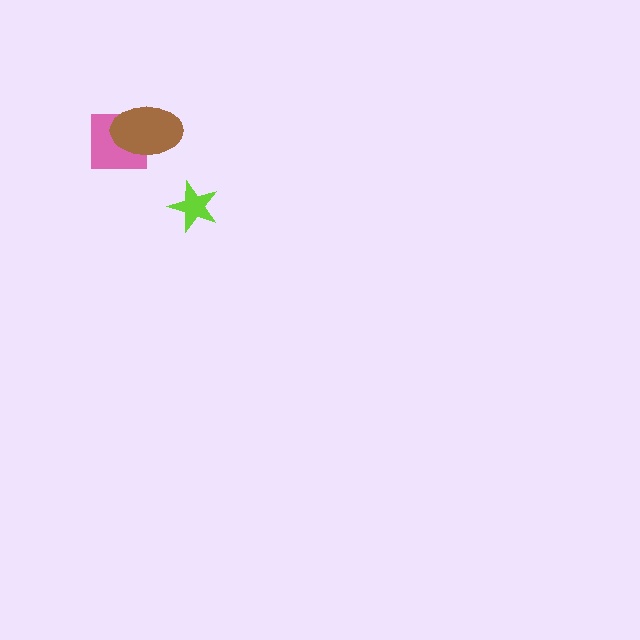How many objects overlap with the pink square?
1 object overlaps with the pink square.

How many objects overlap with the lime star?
0 objects overlap with the lime star.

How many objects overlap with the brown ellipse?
1 object overlaps with the brown ellipse.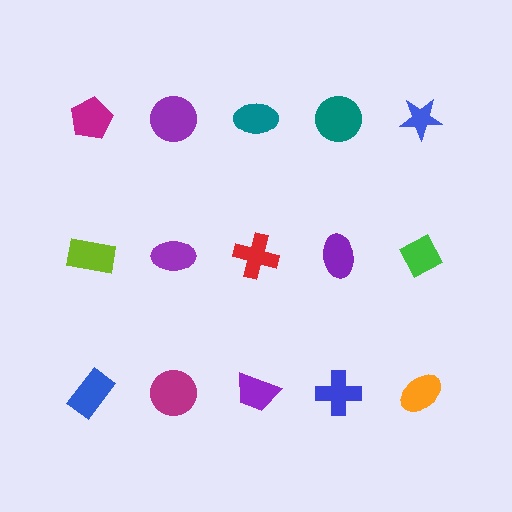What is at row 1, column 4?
A teal circle.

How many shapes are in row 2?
5 shapes.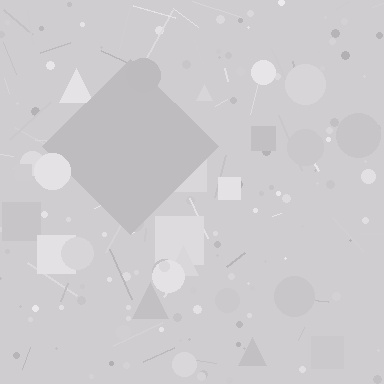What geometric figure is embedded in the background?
A diamond is embedded in the background.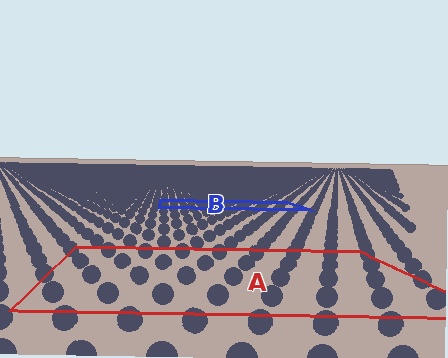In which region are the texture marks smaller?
The texture marks are smaller in region B, because it is farther away.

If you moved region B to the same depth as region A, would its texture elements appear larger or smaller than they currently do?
They would appear larger. At a closer depth, the same texture elements are projected at a bigger on-screen size.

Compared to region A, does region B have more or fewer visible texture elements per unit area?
Region B has more texture elements per unit area — they are packed more densely because it is farther away.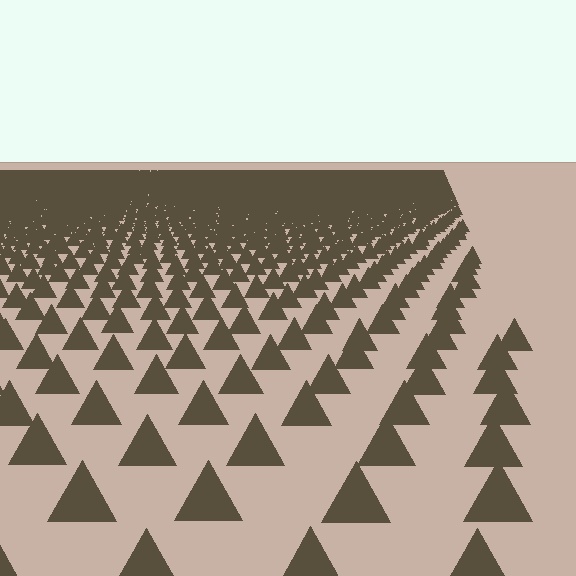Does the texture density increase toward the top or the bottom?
Density increases toward the top.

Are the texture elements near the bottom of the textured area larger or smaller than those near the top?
Larger. Near the bottom, elements are closer to the viewer and appear at a bigger on-screen size.